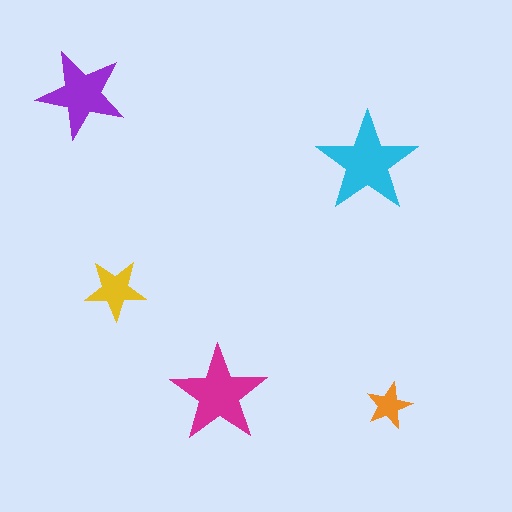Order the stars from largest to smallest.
the cyan one, the magenta one, the purple one, the yellow one, the orange one.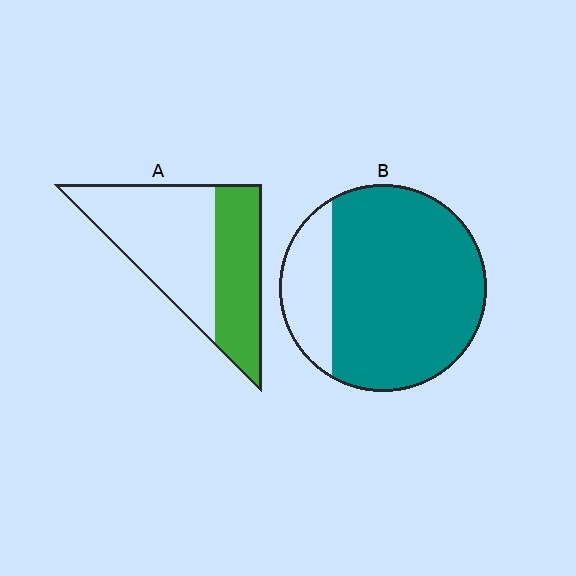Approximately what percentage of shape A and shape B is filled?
A is approximately 40% and B is approximately 80%.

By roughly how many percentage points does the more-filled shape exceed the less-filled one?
By roughly 40 percentage points (B over A).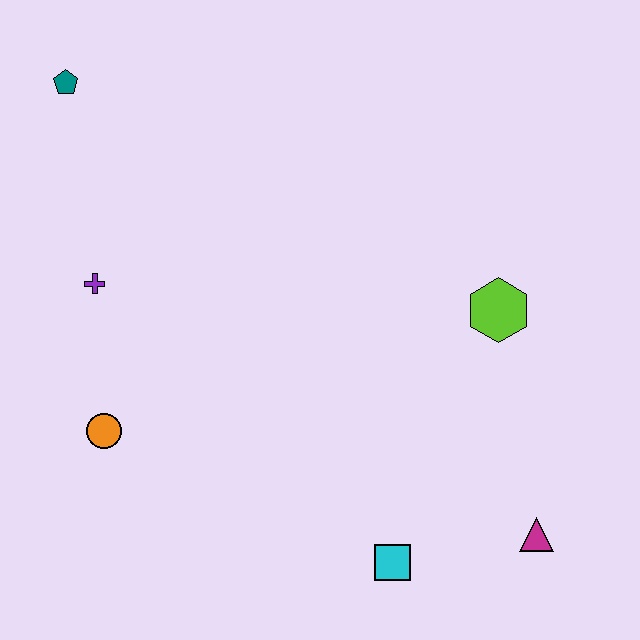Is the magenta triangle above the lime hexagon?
No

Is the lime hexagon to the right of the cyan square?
Yes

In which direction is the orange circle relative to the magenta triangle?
The orange circle is to the left of the magenta triangle.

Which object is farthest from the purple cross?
The magenta triangle is farthest from the purple cross.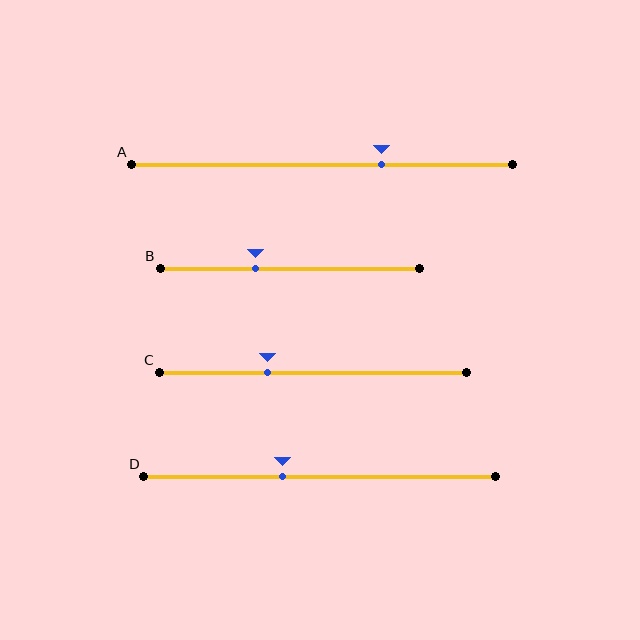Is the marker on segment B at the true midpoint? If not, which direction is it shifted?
No, the marker on segment B is shifted to the left by about 13% of the segment length.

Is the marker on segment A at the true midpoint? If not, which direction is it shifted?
No, the marker on segment A is shifted to the right by about 16% of the segment length.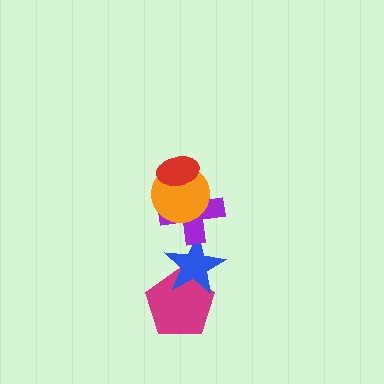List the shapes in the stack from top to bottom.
From top to bottom: the red ellipse, the orange circle, the purple cross, the blue star, the magenta pentagon.